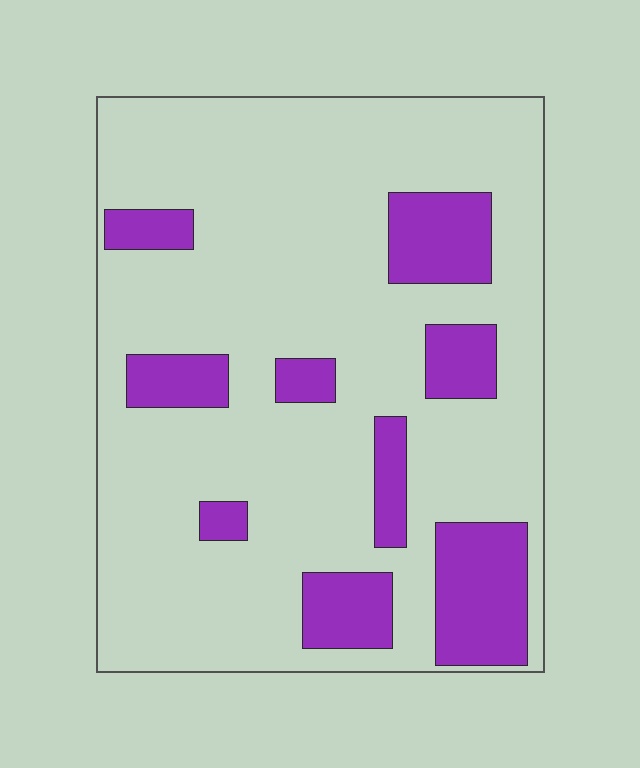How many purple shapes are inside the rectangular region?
9.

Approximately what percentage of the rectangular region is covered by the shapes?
Approximately 20%.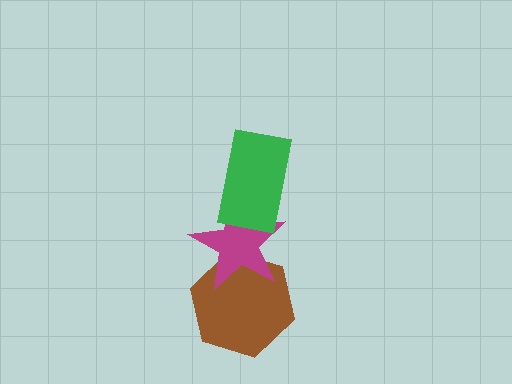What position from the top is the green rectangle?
The green rectangle is 1st from the top.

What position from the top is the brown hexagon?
The brown hexagon is 3rd from the top.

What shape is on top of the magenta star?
The green rectangle is on top of the magenta star.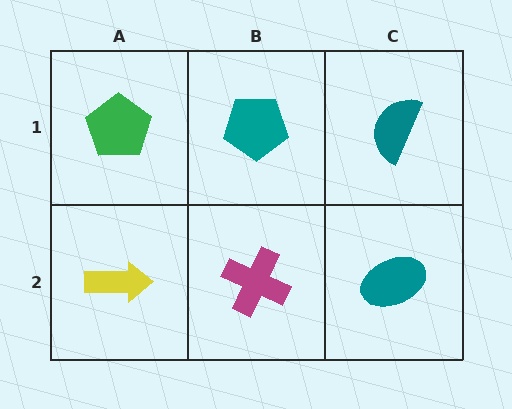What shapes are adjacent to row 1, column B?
A magenta cross (row 2, column B), a green pentagon (row 1, column A), a teal semicircle (row 1, column C).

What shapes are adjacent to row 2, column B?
A teal pentagon (row 1, column B), a yellow arrow (row 2, column A), a teal ellipse (row 2, column C).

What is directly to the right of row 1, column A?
A teal pentagon.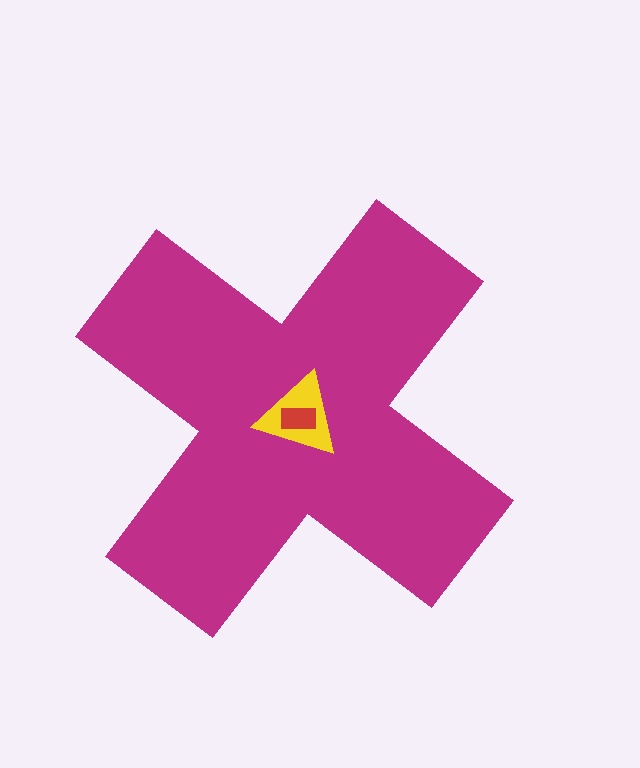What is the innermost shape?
The red rectangle.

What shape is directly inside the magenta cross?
The yellow triangle.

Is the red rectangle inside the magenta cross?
Yes.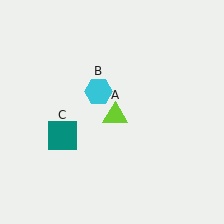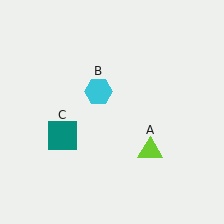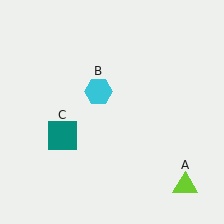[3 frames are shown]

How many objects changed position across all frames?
1 object changed position: lime triangle (object A).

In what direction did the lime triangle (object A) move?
The lime triangle (object A) moved down and to the right.